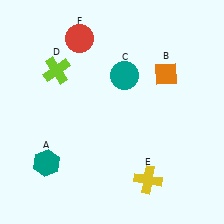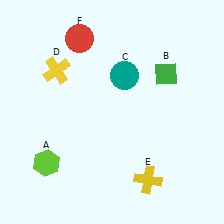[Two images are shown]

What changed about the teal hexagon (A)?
In Image 1, A is teal. In Image 2, it changed to lime.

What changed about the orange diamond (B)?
In Image 1, B is orange. In Image 2, it changed to green.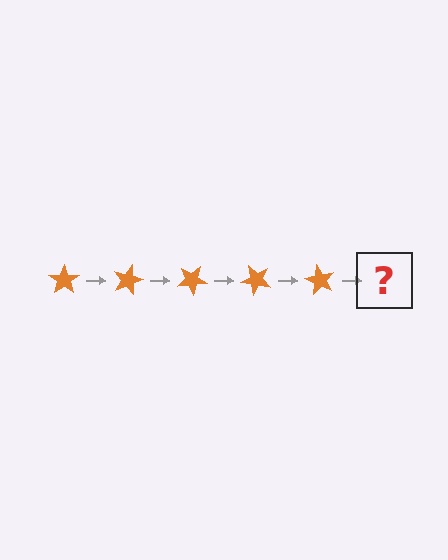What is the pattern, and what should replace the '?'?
The pattern is that the star rotates 15 degrees each step. The '?' should be an orange star rotated 75 degrees.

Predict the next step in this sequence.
The next step is an orange star rotated 75 degrees.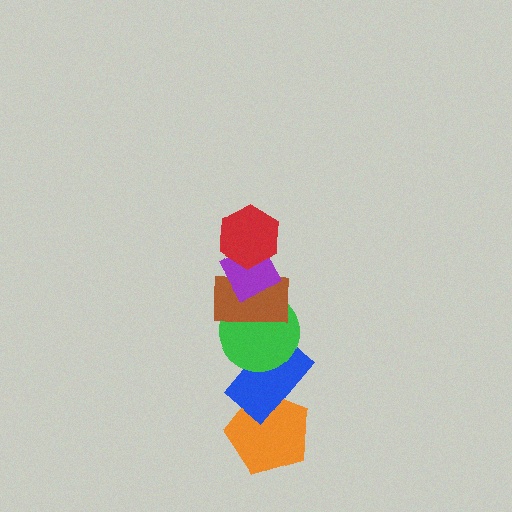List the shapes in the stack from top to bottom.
From top to bottom: the red hexagon, the purple diamond, the brown rectangle, the green circle, the blue rectangle, the orange pentagon.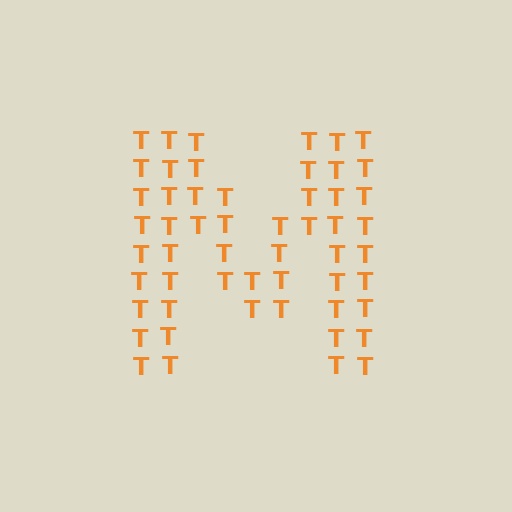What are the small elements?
The small elements are letter T's.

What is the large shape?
The large shape is the letter M.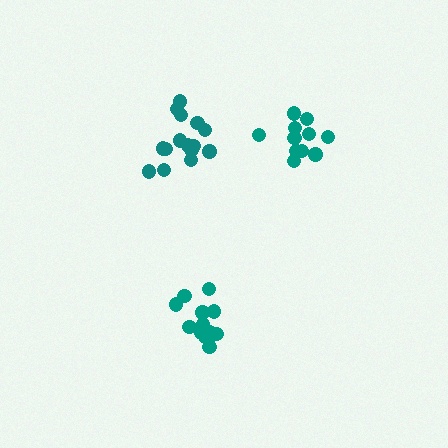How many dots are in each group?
Group 1: 11 dots, Group 2: 14 dots, Group 3: 15 dots (40 total).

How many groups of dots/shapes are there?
There are 3 groups.